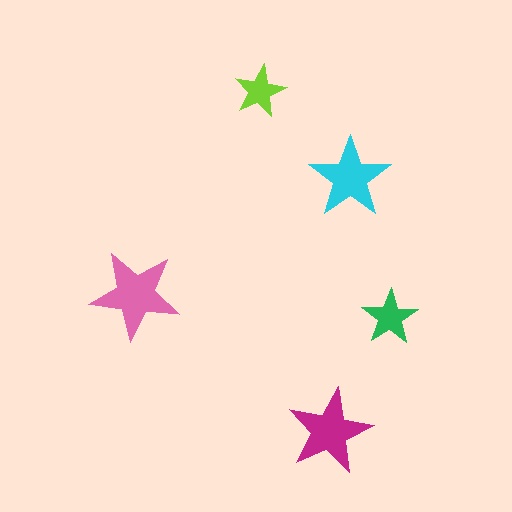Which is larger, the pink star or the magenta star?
The pink one.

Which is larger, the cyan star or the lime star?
The cyan one.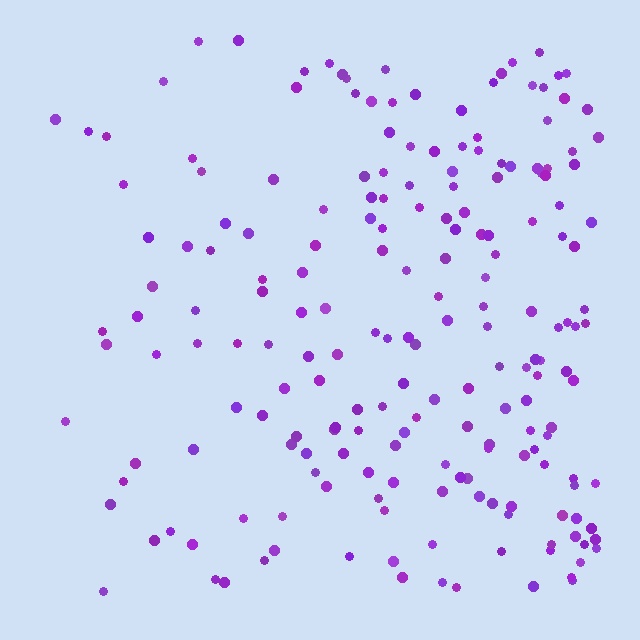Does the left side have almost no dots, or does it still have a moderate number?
Still a moderate number, just noticeably fewer than the right.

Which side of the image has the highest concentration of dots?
The right.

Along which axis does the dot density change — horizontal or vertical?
Horizontal.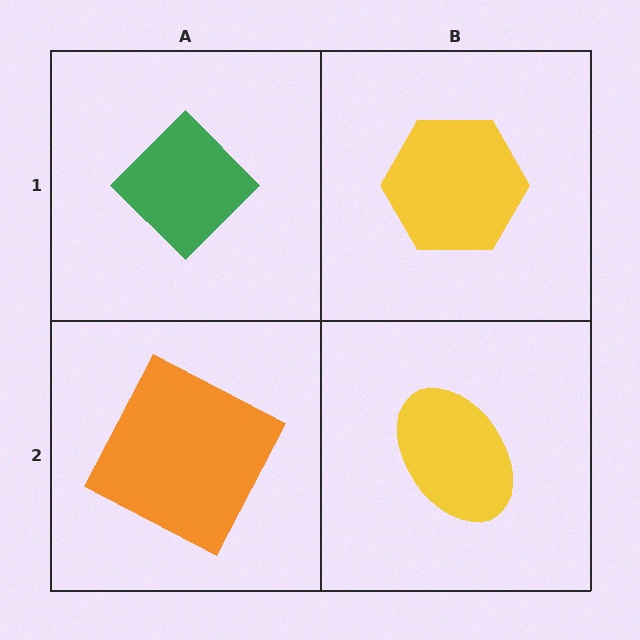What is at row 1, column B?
A yellow hexagon.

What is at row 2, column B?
A yellow ellipse.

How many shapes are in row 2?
2 shapes.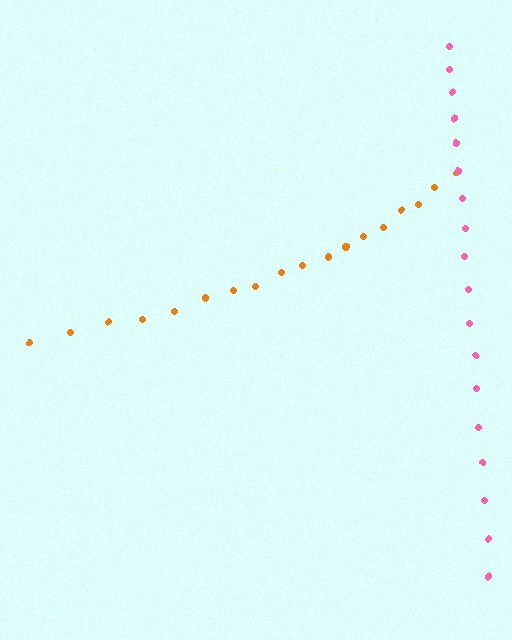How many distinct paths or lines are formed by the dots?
There are 2 distinct paths.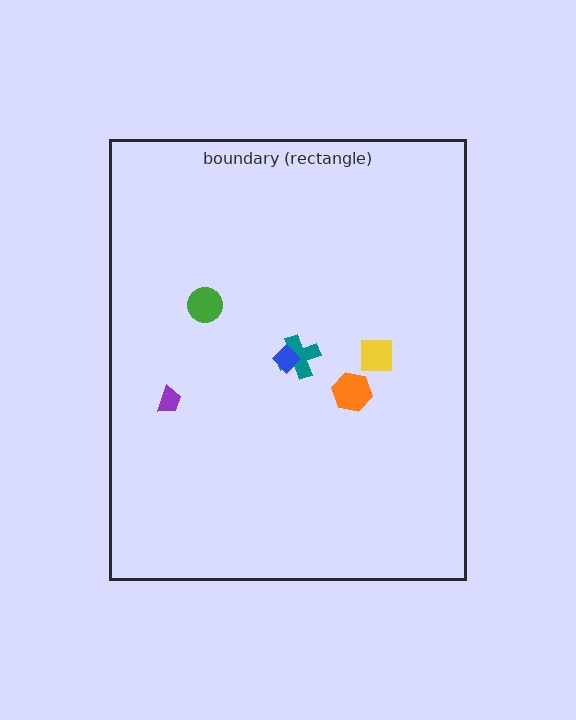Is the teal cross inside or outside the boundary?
Inside.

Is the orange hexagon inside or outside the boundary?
Inside.